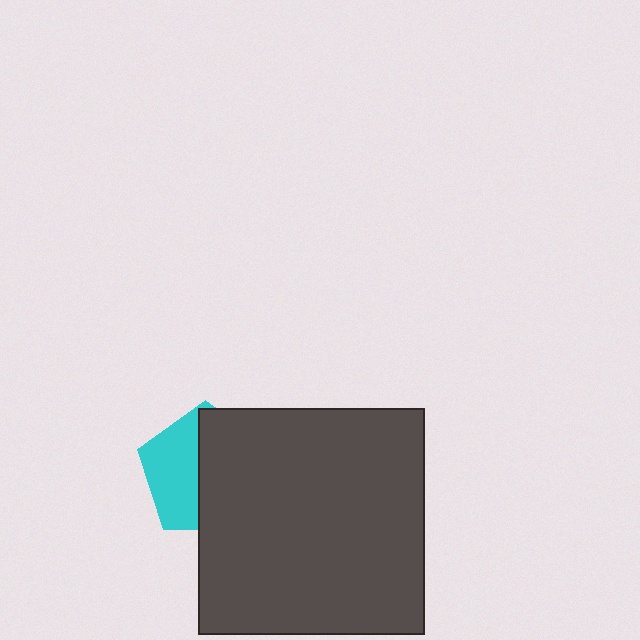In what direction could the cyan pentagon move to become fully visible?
The cyan pentagon could move left. That would shift it out from behind the dark gray square entirely.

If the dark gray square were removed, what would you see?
You would see the complete cyan pentagon.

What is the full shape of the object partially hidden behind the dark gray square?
The partially hidden object is a cyan pentagon.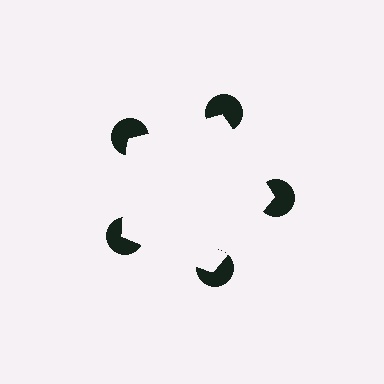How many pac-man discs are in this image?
There are 5 — one at each vertex of the illusory pentagon.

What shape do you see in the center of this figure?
An illusory pentagon — its edges are inferred from the aligned wedge cuts in the pac-man discs, not physically drawn.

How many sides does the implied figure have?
5 sides.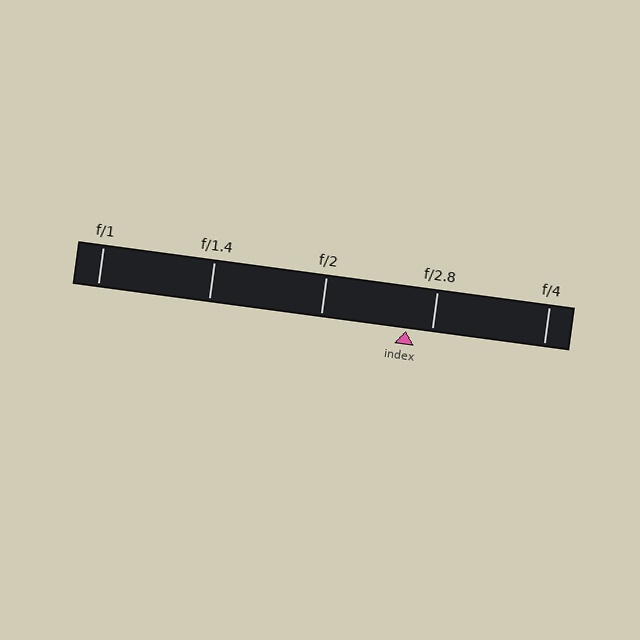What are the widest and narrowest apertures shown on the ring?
The widest aperture shown is f/1 and the narrowest is f/4.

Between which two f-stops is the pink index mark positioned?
The index mark is between f/2 and f/2.8.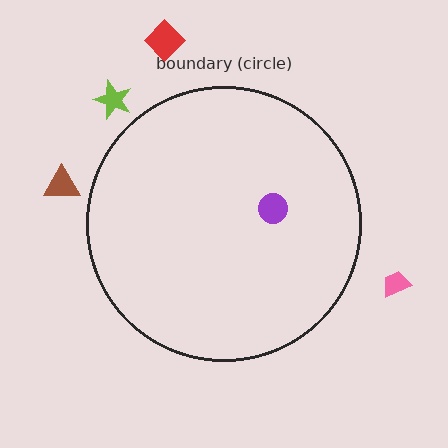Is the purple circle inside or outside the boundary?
Inside.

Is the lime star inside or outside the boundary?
Outside.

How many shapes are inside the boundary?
1 inside, 4 outside.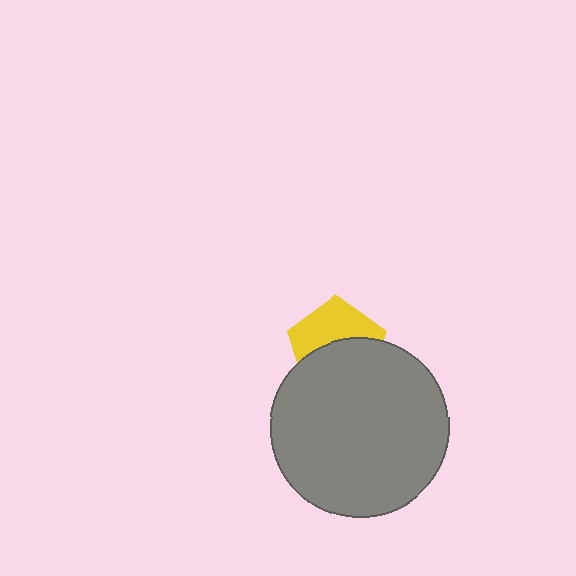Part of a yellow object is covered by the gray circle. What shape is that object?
It is a pentagon.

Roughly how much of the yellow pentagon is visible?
About half of it is visible (roughly 46%).